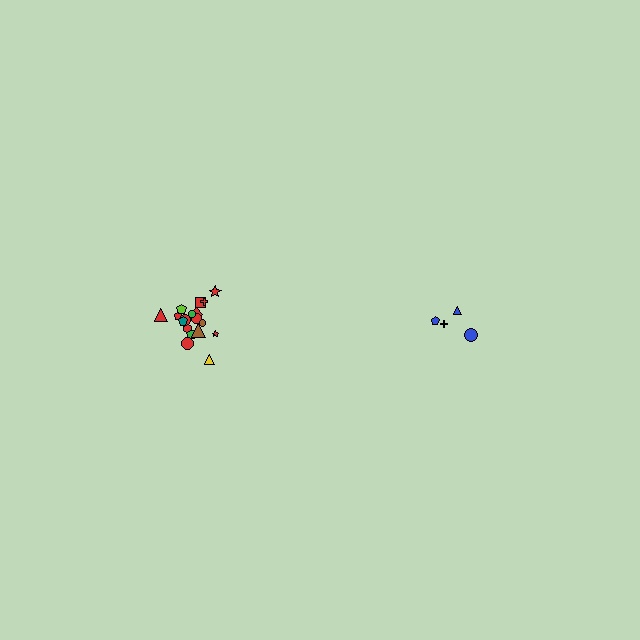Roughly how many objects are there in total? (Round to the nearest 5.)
Roughly 20 objects in total.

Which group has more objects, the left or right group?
The left group.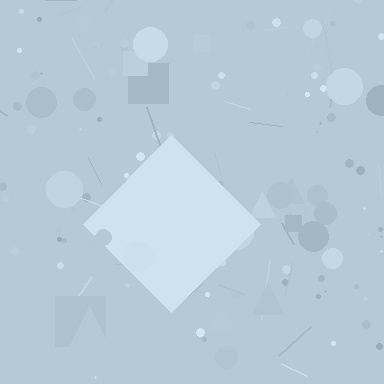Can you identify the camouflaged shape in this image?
The camouflaged shape is a diamond.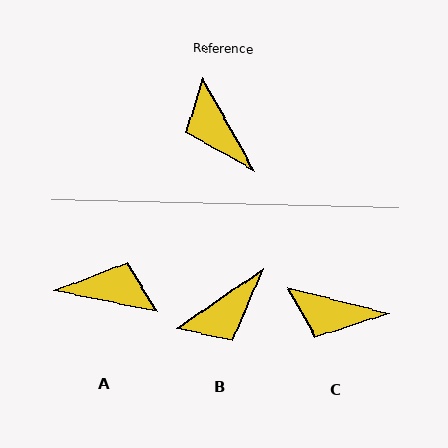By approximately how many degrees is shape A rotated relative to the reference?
Approximately 131 degrees clockwise.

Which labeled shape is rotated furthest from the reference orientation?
A, about 131 degrees away.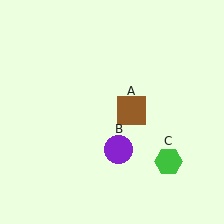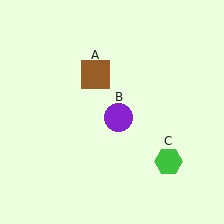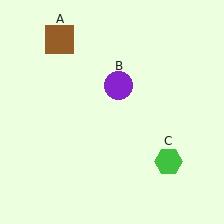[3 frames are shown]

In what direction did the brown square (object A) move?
The brown square (object A) moved up and to the left.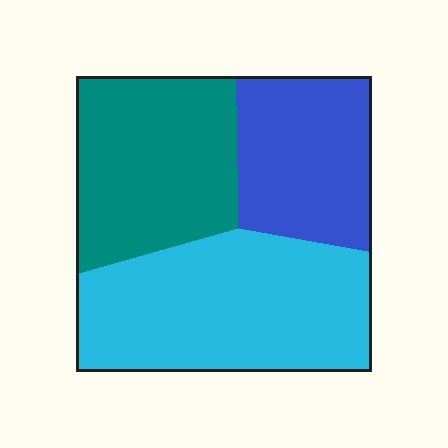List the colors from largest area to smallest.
From largest to smallest: cyan, teal, blue.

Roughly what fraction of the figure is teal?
Teal covers 32% of the figure.